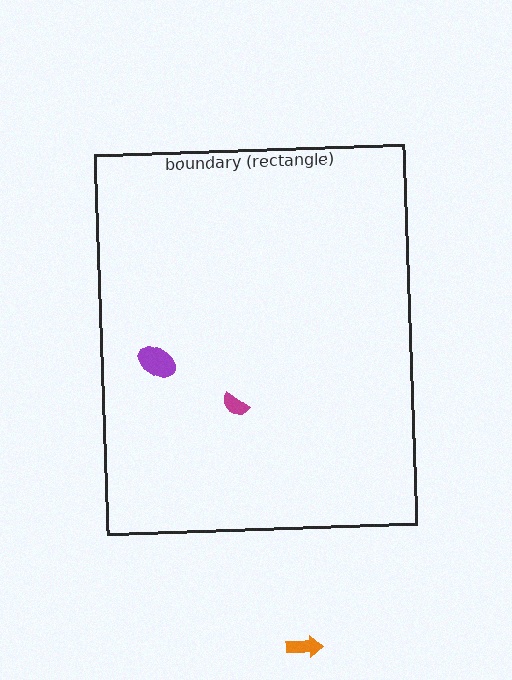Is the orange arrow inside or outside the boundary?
Outside.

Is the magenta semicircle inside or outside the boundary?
Inside.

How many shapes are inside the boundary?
2 inside, 1 outside.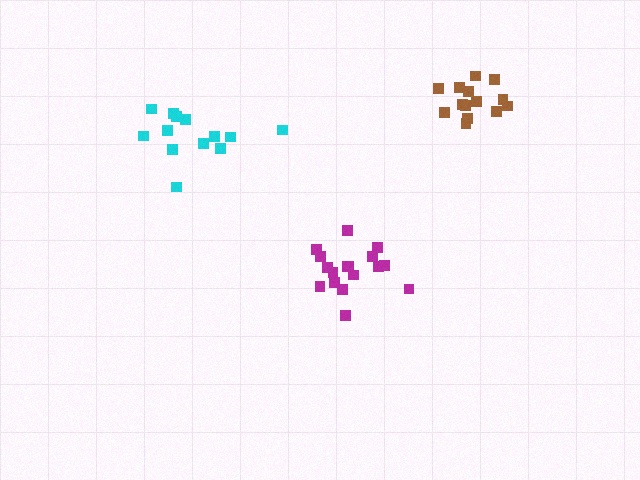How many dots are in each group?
Group 1: 14 dots, Group 2: 17 dots, Group 3: 13 dots (44 total).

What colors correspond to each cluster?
The clusters are colored: brown, magenta, cyan.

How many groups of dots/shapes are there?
There are 3 groups.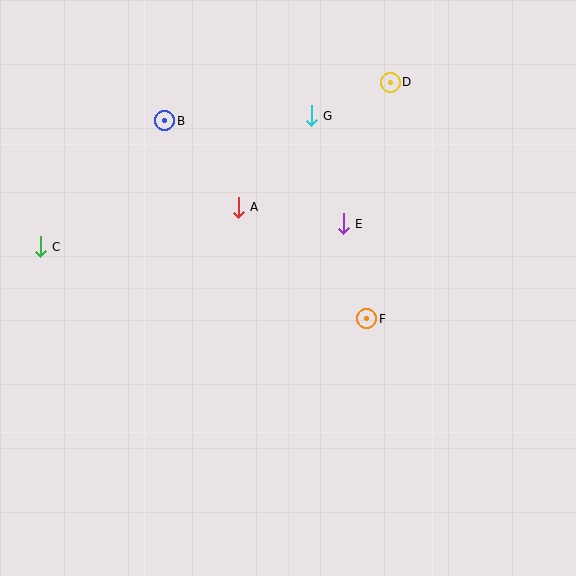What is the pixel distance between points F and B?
The distance between F and B is 283 pixels.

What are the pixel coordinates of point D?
Point D is at (390, 82).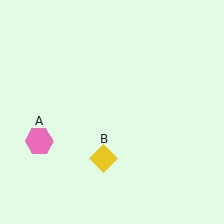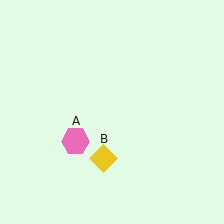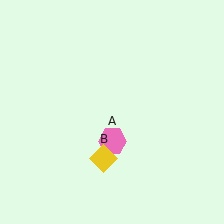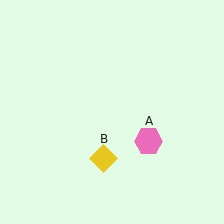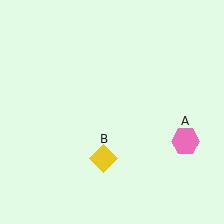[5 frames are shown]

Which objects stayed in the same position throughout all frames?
Yellow diamond (object B) remained stationary.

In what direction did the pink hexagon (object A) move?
The pink hexagon (object A) moved right.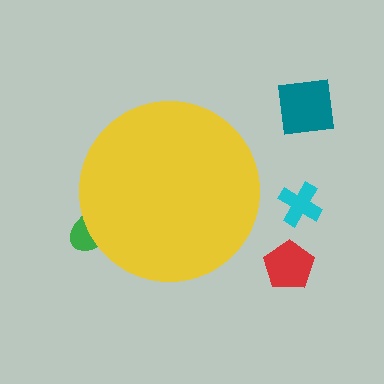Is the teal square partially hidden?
No, the teal square is fully visible.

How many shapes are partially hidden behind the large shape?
1 shape is partially hidden.